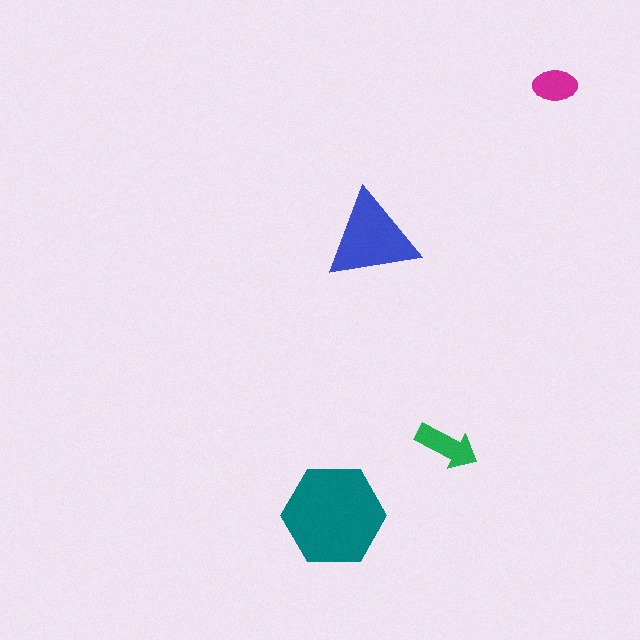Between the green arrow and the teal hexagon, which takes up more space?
The teal hexagon.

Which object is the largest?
The teal hexagon.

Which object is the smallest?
The magenta ellipse.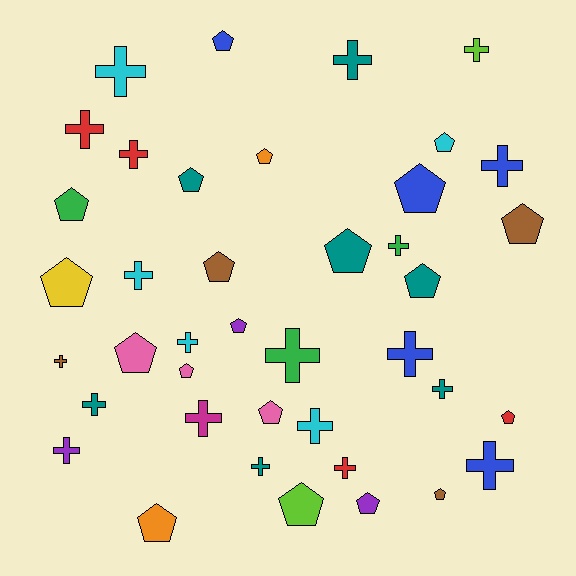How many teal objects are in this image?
There are 7 teal objects.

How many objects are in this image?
There are 40 objects.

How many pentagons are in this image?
There are 20 pentagons.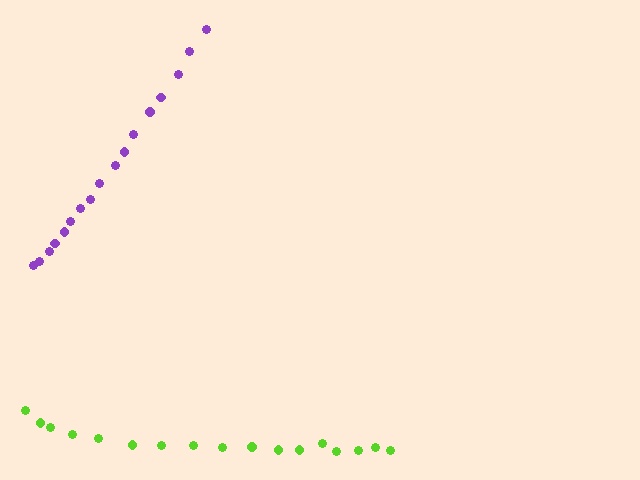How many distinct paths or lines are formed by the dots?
There are 2 distinct paths.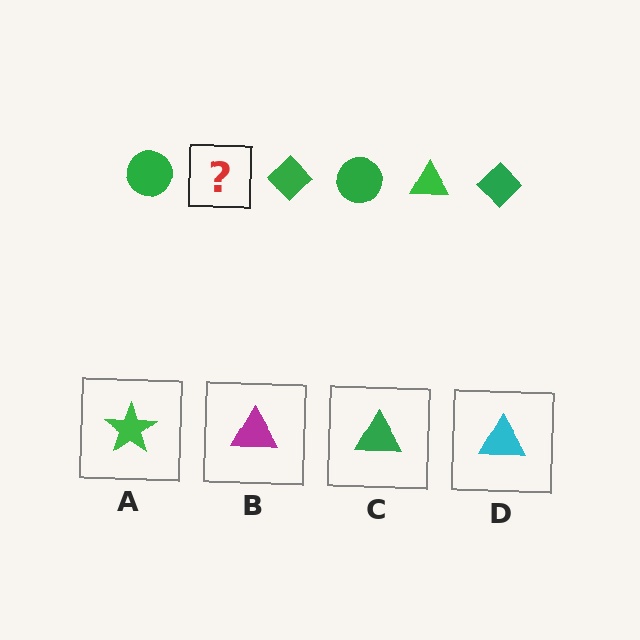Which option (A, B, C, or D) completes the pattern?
C.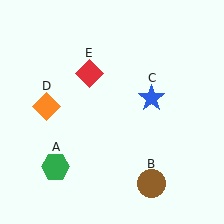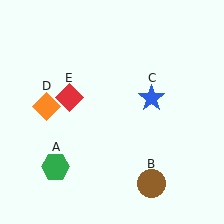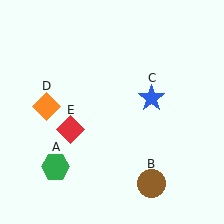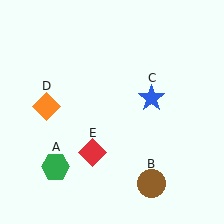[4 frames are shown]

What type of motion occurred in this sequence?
The red diamond (object E) rotated counterclockwise around the center of the scene.